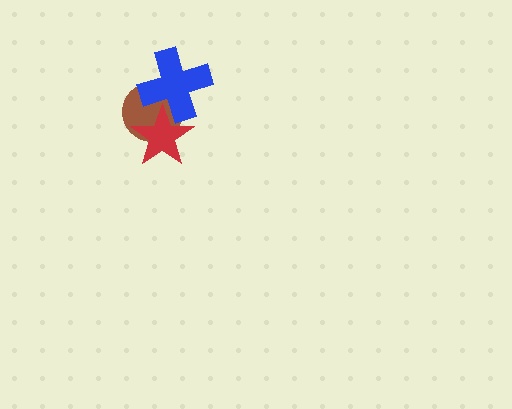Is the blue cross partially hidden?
No, no other shape covers it.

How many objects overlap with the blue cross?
2 objects overlap with the blue cross.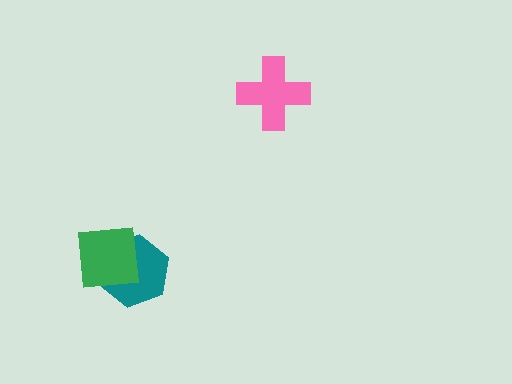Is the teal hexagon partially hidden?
Yes, it is partially covered by another shape.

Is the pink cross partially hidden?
No, no other shape covers it.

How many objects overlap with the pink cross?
0 objects overlap with the pink cross.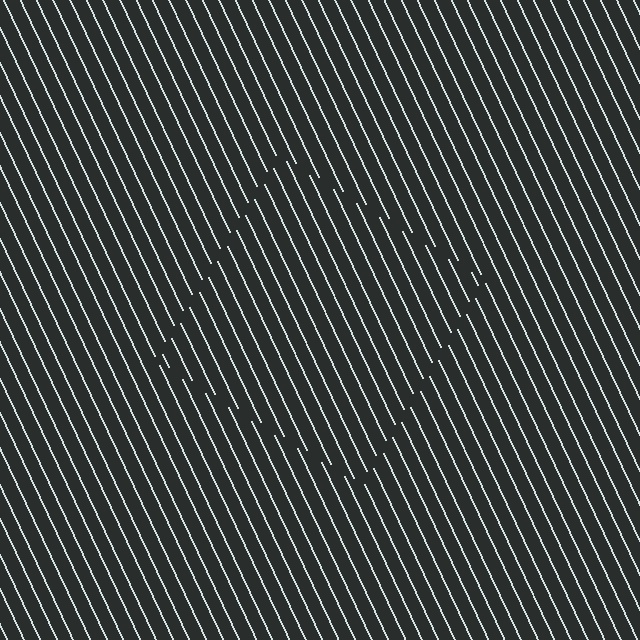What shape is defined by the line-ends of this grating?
An illusory square. The interior of the shape contains the same grating, shifted by half a period — the contour is defined by the phase discontinuity where line-ends from the inner and outer gratings abut.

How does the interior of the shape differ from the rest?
The interior of the shape contains the same grating, shifted by half a period — the contour is defined by the phase discontinuity where line-ends from the inner and outer gratings abut.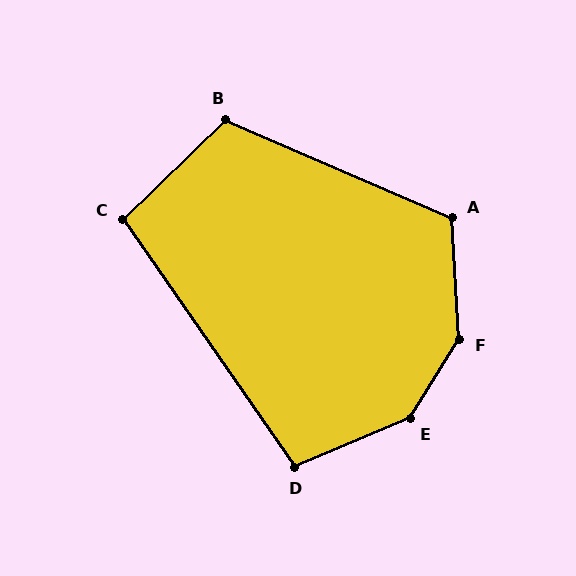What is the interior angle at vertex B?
Approximately 113 degrees (obtuse).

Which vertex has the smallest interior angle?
C, at approximately 99 degrees.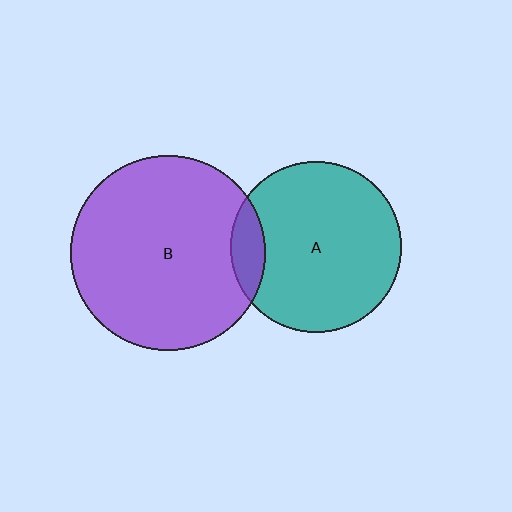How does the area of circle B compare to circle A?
Approximately 1.3 times.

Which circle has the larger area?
Circle B (purple).